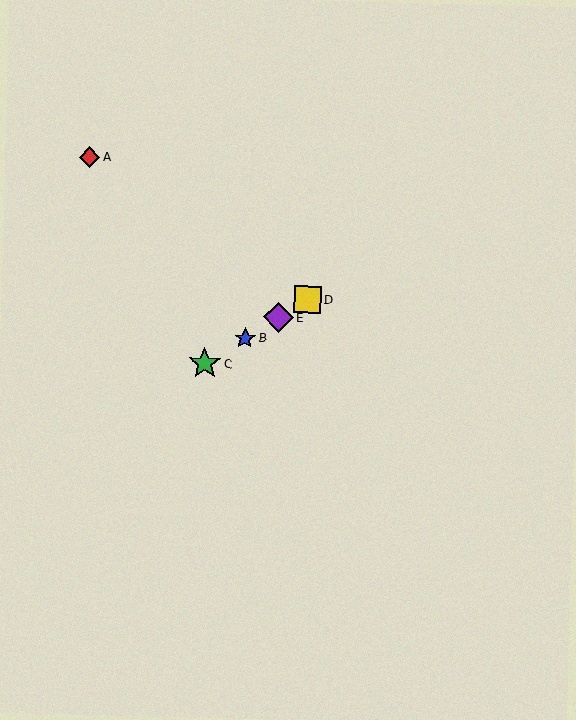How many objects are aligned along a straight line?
4 objects (B, C, D, E) are aligned along a straight line.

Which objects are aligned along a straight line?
Objects B, C, D, E are aligned along a straight line.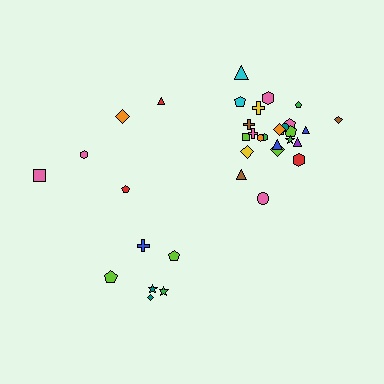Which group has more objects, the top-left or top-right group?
The top-right group.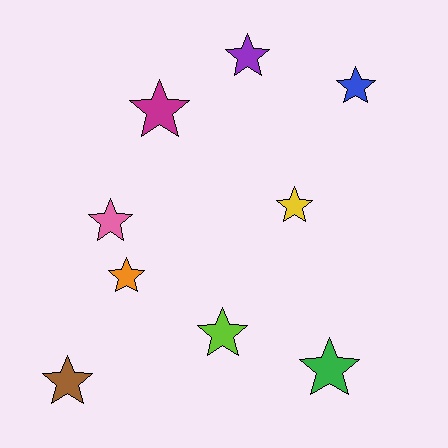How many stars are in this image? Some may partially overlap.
There are 9 stars.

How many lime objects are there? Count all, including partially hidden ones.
There is 1 lime object.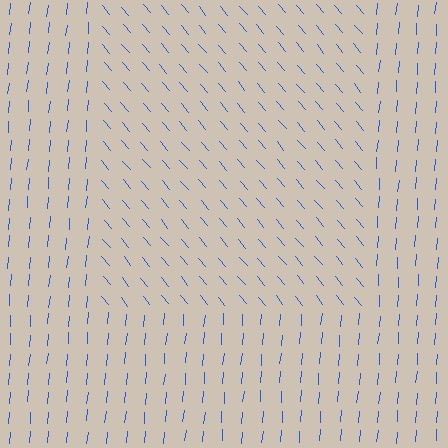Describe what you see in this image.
The image is filled with small blue line segments. A rectangle region in the image has lines oriented differently from the surrounding lines, creating a visible texture boundary.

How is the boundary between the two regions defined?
The boundary is defined purely by a change in line orientation (approximately 45 degrees difference). All lines are the same color and thickness.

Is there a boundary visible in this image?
Yes, there is a texture boundary formed by a change in line orientation.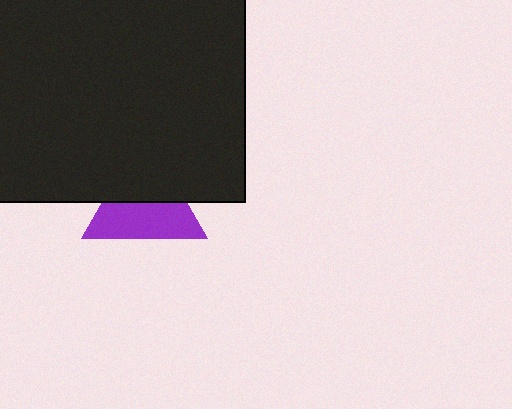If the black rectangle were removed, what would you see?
You would see the complete purple triangle.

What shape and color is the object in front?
The object in front is a black rectangle.